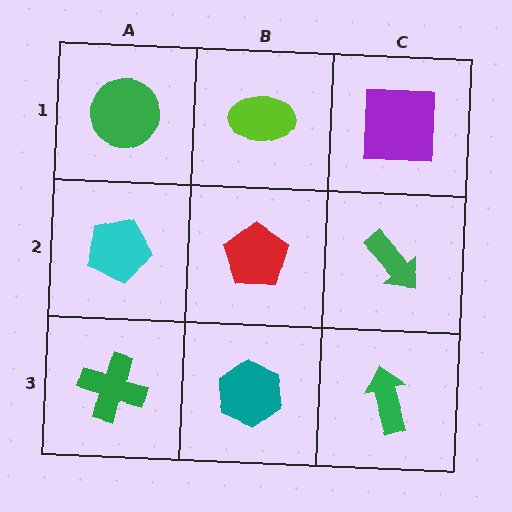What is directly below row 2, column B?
A teal hexagon.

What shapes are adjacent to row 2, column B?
A lime ellipse (row 1, column B), a teal hexagon (row 3, column B), a cyan pentagon (row 2, column A), a green arrow (row 2, column C).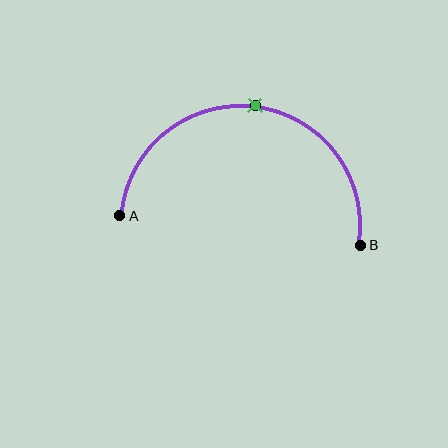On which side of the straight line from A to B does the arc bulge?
The arc bulges above the straight line connecting A and B.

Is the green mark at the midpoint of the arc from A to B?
Yes. The green mark lies on the arc at equal arc-length from both A and B — it is the arc midpoint.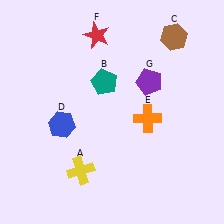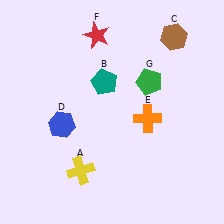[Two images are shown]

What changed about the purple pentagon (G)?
In Image 1, G is purple. In Image 2, it changed to green.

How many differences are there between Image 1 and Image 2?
There is 1 difference between the two images.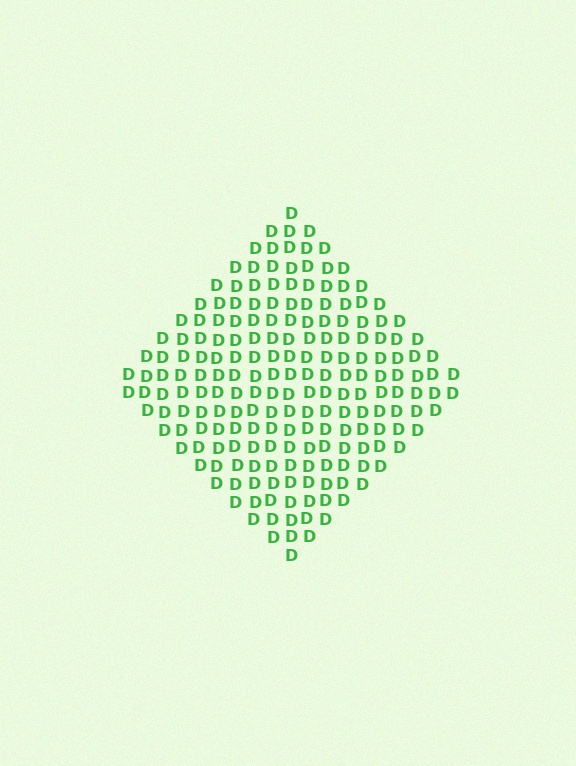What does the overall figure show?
The overall figure shows a diamond.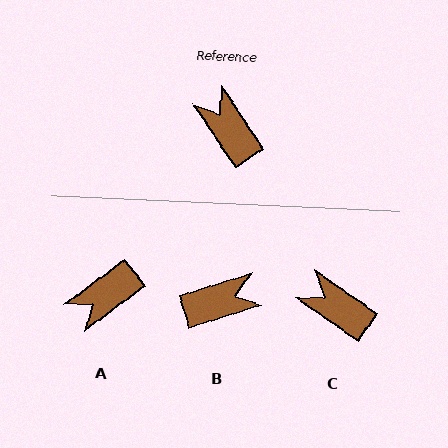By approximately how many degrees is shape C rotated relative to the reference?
Approximately 22 degrees counter-clockwise.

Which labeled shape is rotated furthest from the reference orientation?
B, about 106 degrees away.